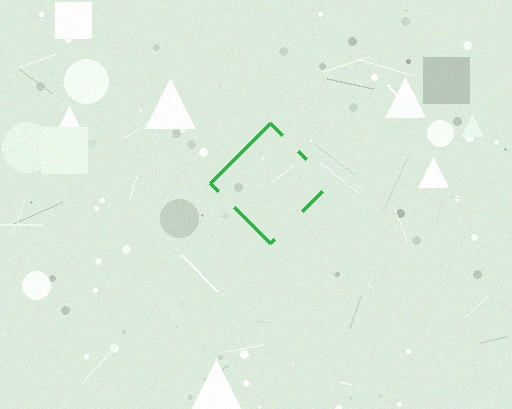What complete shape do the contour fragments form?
The contour fragments form a diamond.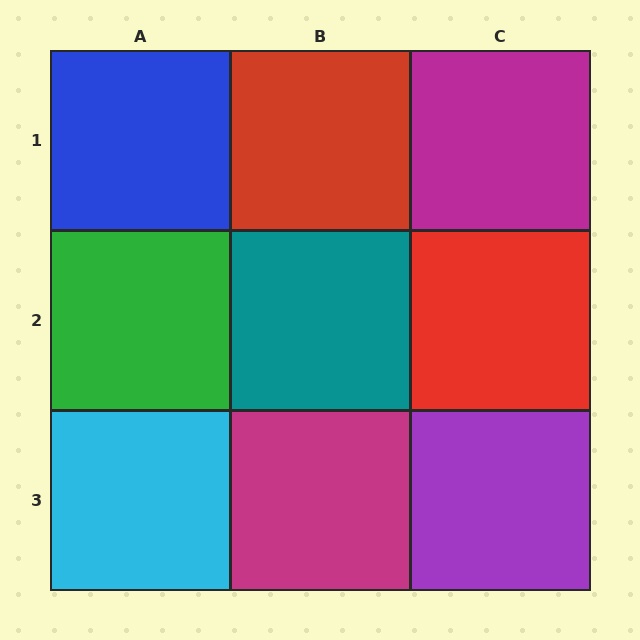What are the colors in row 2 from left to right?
Green, teal, red.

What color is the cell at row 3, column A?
Cyan.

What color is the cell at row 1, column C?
Magenta.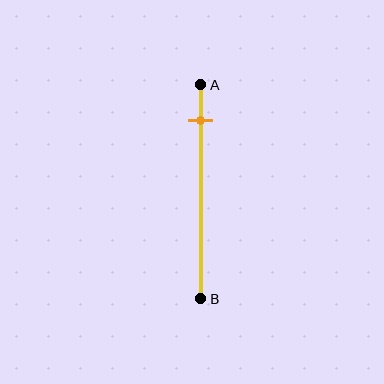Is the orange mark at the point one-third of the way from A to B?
No, the mark is at about 15% from A, not at the 33% one-third point.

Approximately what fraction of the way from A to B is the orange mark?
The orange mark is approximately 15% of the way from A to B.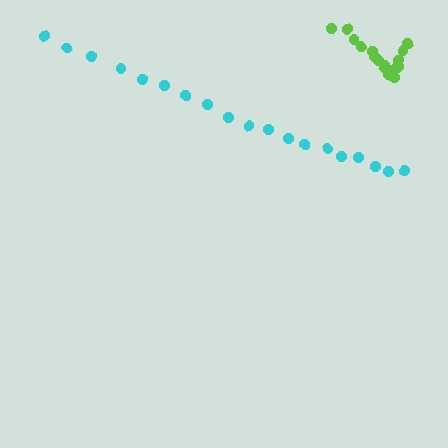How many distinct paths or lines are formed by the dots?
There are 2 distinct paths.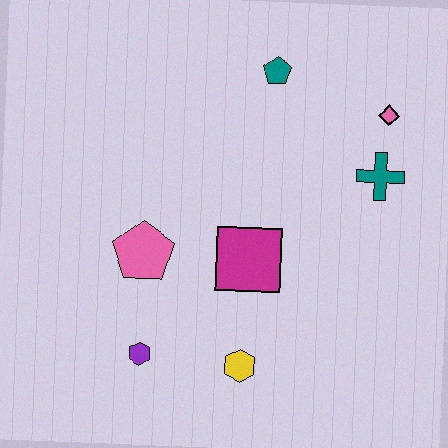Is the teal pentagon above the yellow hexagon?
Yes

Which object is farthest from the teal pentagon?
The purple hexagon is farthest from the teal pentagon.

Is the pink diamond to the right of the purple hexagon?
Yes